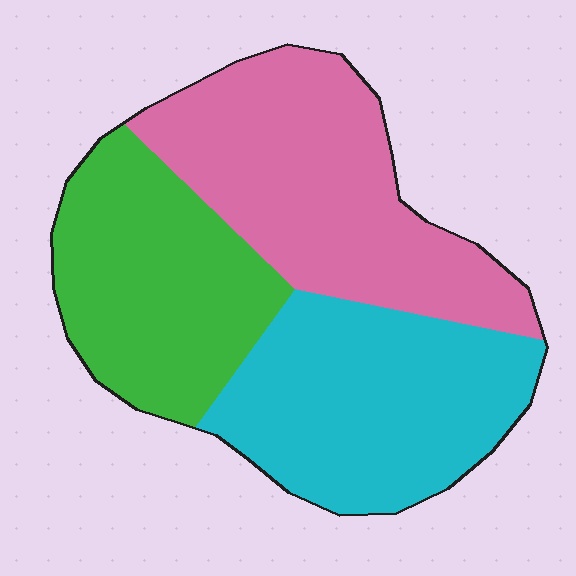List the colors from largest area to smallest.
From largest to smallest: pink, cyan, green.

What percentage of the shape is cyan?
Cyan takes up about one third (1/3) of the shape.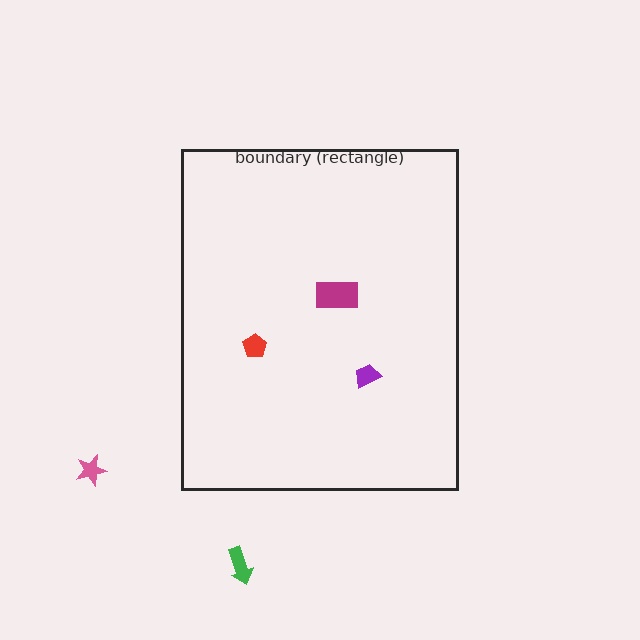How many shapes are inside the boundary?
3 inside, 2 outside.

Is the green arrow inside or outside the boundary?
Outside.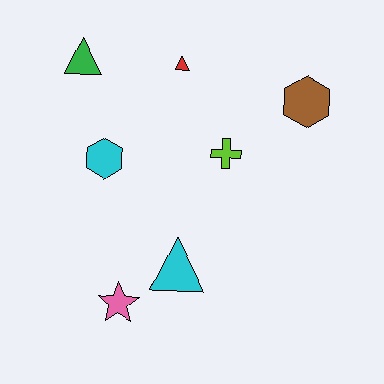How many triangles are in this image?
There are 3 triangles.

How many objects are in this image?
There are 7 objects.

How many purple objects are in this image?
There are no purple objects.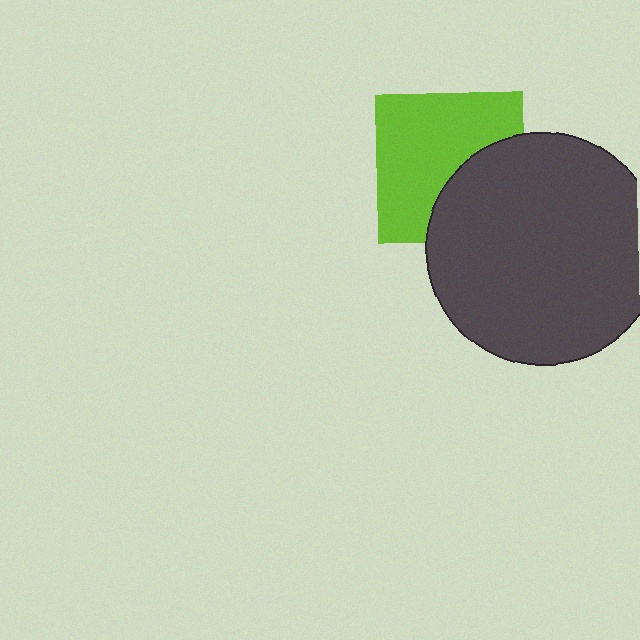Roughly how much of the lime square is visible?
About half of it is visible (roughly 64%).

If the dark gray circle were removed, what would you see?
You would see the complete lime square.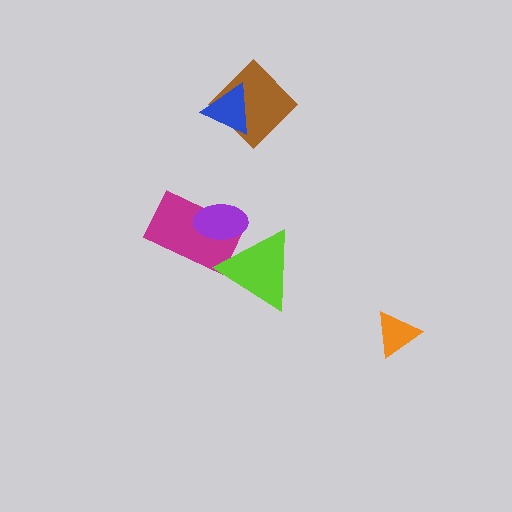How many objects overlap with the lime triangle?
2 objects overlap with the lime triangle.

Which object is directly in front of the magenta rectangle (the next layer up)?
The purple ellipse is directly in front of the magenta rectangle.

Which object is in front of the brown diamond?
The blue triangle is in front of the brown diamond.